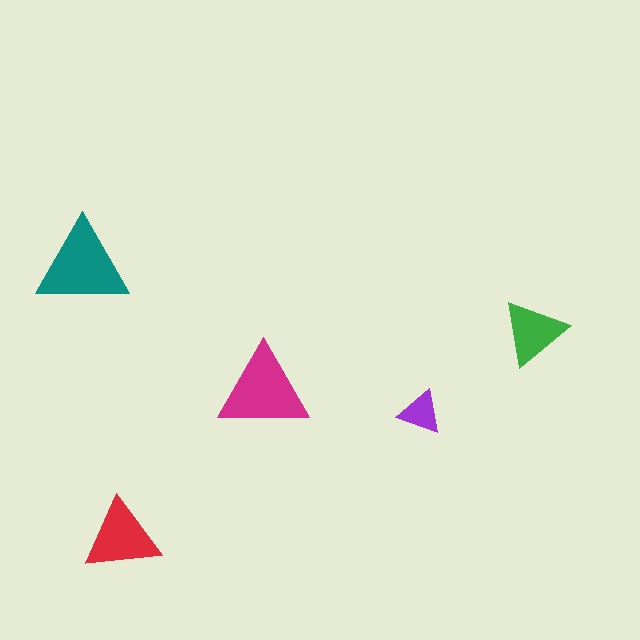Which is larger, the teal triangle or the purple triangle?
The teal one.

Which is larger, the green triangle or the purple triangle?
The green one.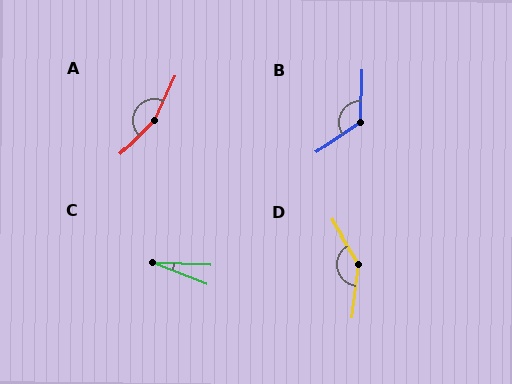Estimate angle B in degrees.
Approximately 125 degrees.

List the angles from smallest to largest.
C (19°), B (125°), D (142°), A (161°).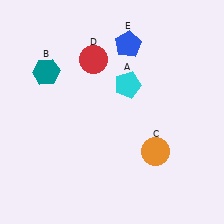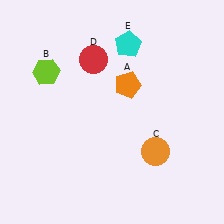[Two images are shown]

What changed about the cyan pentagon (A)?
In Image 1, A is cyan. In Image 2, it changed to orange.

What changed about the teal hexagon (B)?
In Image 1, B is teal. In Image 2, it changed to lime.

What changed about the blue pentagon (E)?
In Image 1, E is blue. In Image 2, it changed to cyan.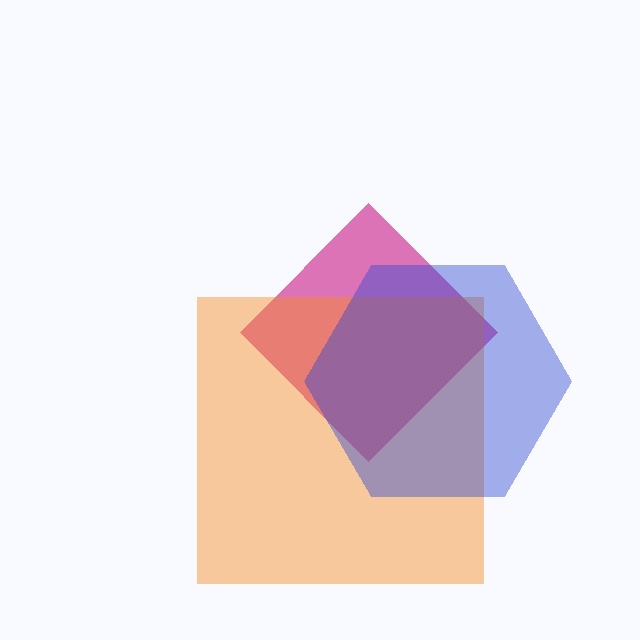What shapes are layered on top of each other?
The layered shapes are: a magenta diamond, an orange square, a blue hexagon.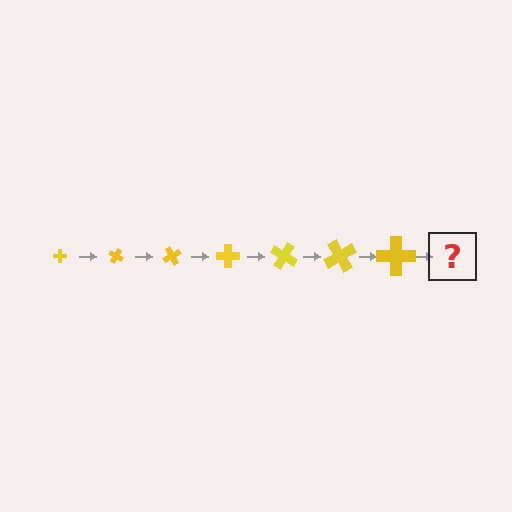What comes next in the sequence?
The next element should be a cross, larger than the previous one and rotated 210 degrees from the start.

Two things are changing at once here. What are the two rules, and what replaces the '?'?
The two rules are that the cross grows larger each step and it rotates 30 degrees each step. The '?' should be a cross, larger than the previous one and rotated 210 degrees from the start.